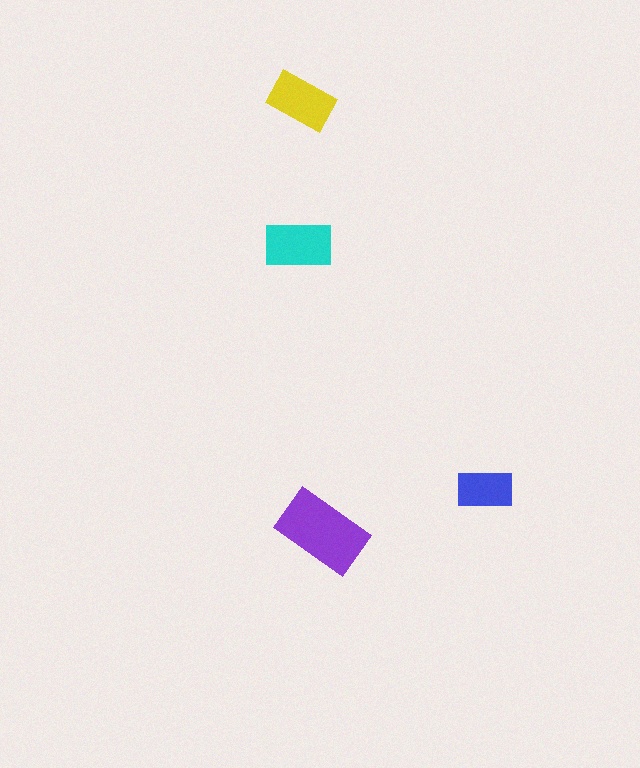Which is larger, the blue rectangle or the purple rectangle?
The purple one.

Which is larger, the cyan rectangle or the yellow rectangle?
The cyan one.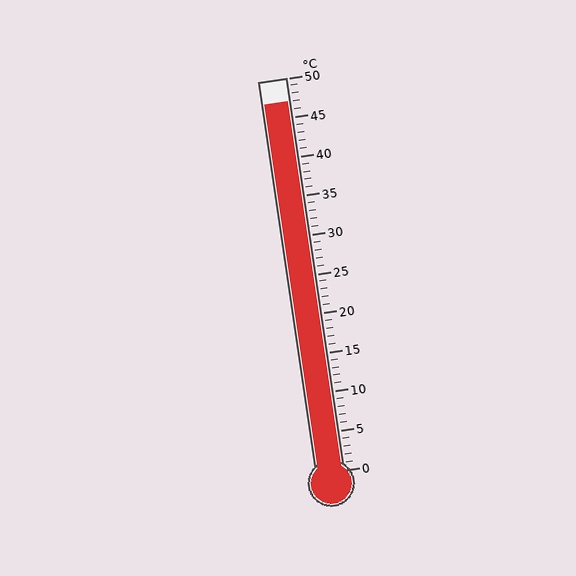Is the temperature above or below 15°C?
The temperature is above 15°C.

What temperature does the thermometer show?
The thermometer shows approximately 47°C.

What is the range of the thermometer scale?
The thermometer scale ranges from 0°C to 50°C.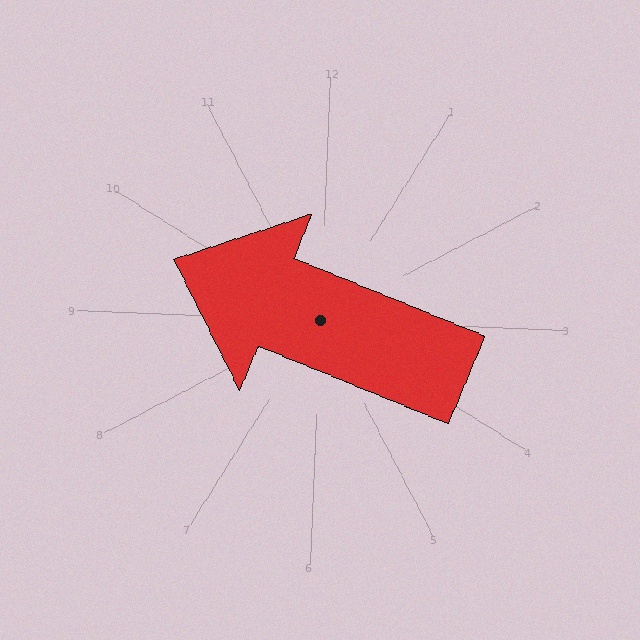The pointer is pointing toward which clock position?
Roughly 10 o'clock.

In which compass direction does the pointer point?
West.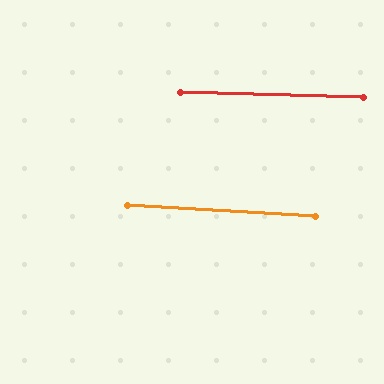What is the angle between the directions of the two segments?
Approximately 2 degrees.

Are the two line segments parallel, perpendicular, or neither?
Parallel — their directions differ by only 1.6°.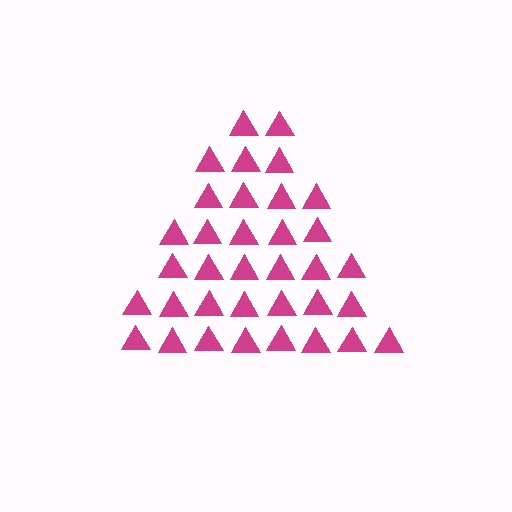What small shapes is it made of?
It is made of small triangles.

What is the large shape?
The large shape is a triangle.